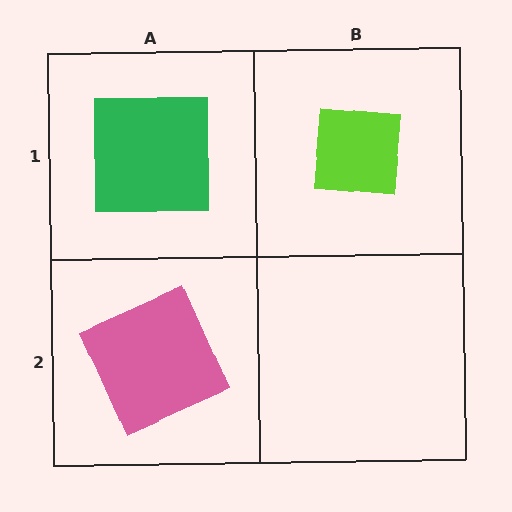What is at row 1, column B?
A lime square.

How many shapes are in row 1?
2 shapes.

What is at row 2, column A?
A pink square.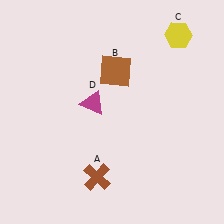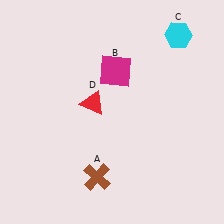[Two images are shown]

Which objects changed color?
B changed from brown to magenta. C changed from yellow to cyan. D changed from magenta to red.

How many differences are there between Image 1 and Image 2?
There are 3 differences between the two images.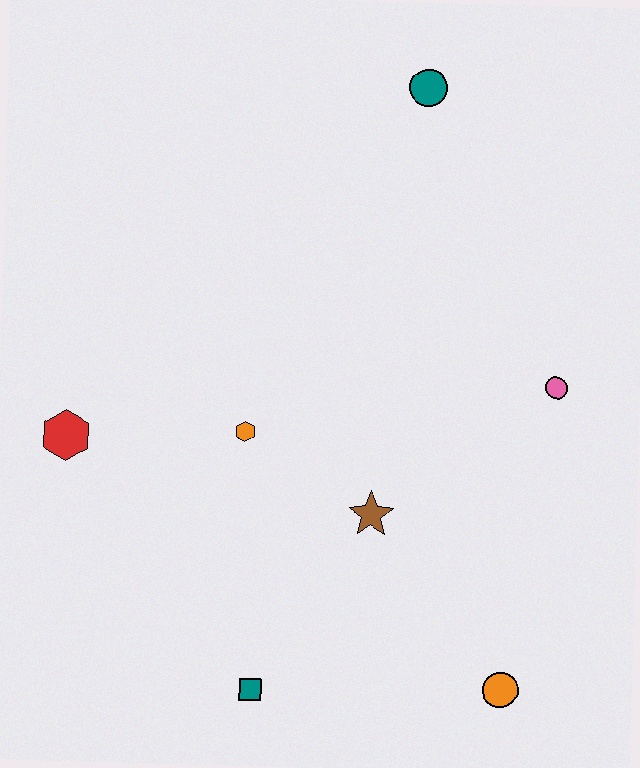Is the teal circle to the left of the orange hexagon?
No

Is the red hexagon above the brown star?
Yes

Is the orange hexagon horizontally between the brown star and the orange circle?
No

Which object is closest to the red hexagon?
The orange hexagon is closest to the red hexagon.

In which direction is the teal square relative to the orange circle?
The teal square is to the left of the orange circle.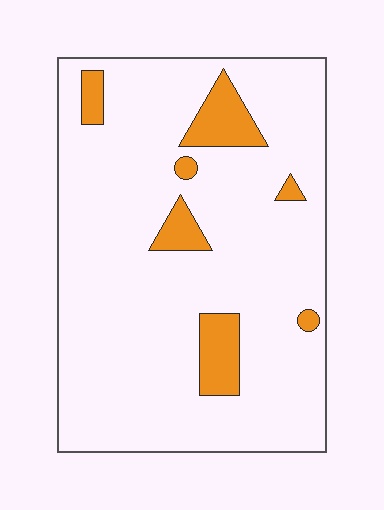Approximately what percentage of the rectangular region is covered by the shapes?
Approximately 10%.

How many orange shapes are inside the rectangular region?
7.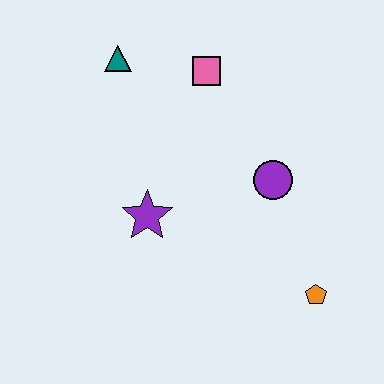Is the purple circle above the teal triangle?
No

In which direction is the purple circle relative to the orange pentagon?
The purple circle is above the orange pentagon.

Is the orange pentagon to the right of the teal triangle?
Yes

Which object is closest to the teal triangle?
The pink square is closest to the teal triangle.